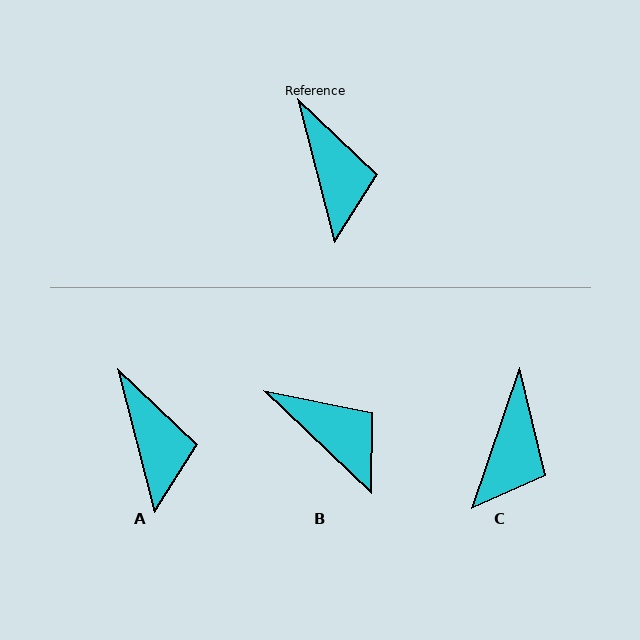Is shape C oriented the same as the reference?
No, it is off by about 34 degrees.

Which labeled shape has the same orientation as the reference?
A.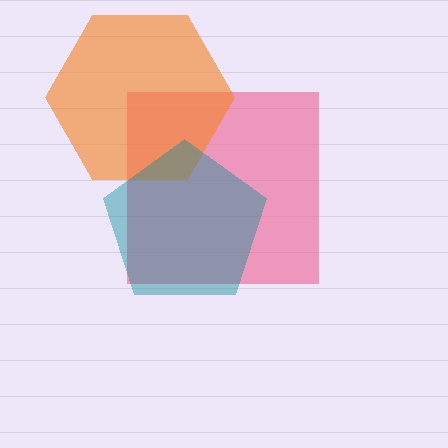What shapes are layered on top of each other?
The layered shapes are: a pink square, an orange hexagon, a teal pentagon.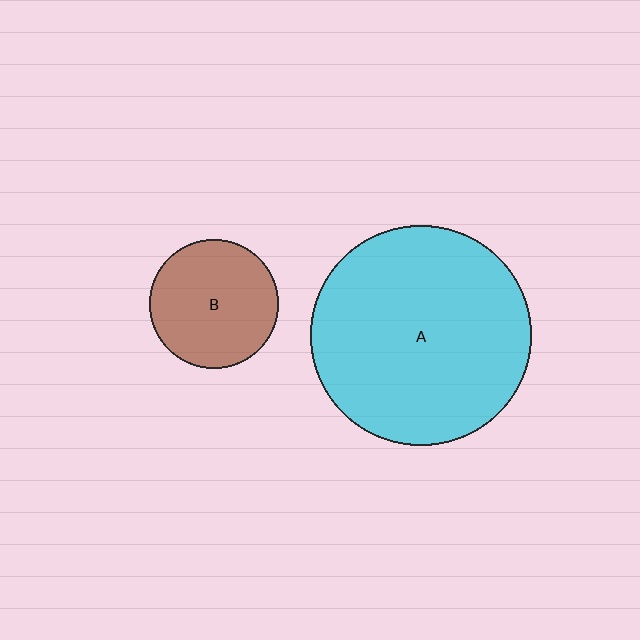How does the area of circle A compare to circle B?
Approximately 2.9 times.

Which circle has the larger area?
Circle A (cyan).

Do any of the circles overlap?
No, none of the circles overlap.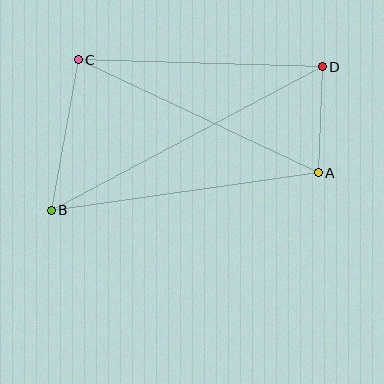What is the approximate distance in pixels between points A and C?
The distance between A and C is approximately 265 pixels.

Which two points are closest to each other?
Points A and D are closest to each other.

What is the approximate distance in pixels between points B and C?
The distance between B and C is approximately 153 pixels.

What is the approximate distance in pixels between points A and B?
The distance between A and B is approximately 270 pixels.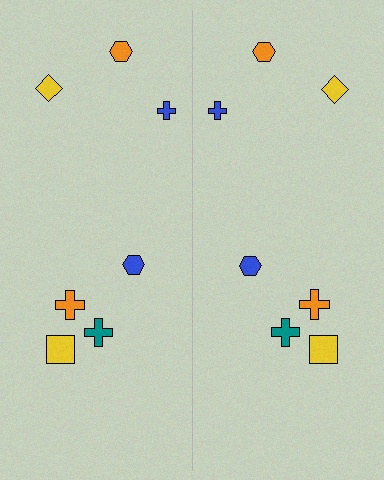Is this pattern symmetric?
Yes, this pattern has bilateral (reflection) symmetry.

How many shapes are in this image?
There are 14 shapes in this image.